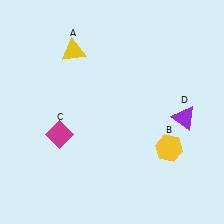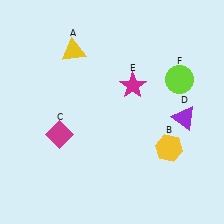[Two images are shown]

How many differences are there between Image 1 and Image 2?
There are 2 differences between the two images.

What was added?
A magenta star (E), a lime circle (F) were added in Image 2.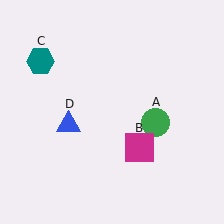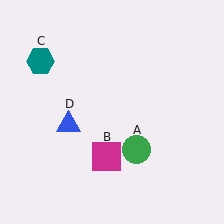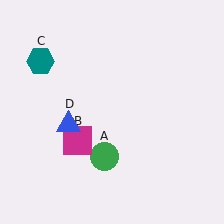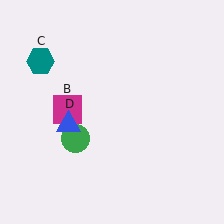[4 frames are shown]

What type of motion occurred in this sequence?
The green circle (object A), magenta square (object B) rotated clockwise around the center of the scene.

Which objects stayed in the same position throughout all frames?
Teal hexagon (object C) and blue triangle (object D) remained stationary.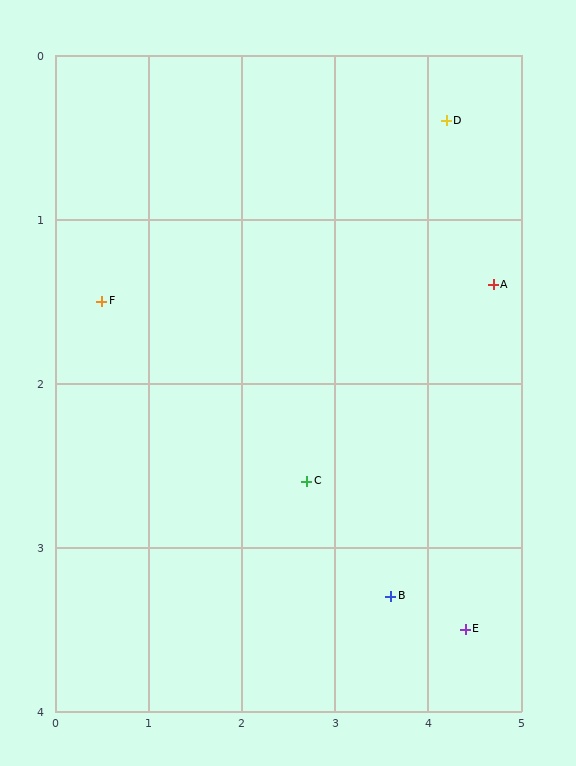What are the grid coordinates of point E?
Point E is at approximately (4.4, 3.5).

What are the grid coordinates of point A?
Point A is at approximately (4.7, 1.4).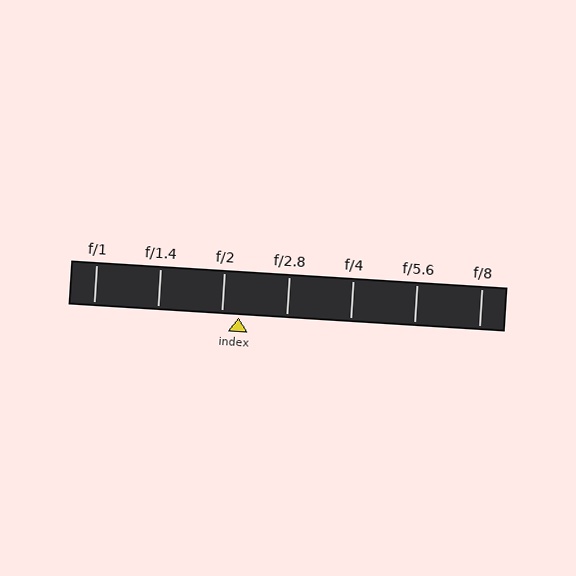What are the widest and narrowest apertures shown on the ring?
The widest aperture shown is f/1 and the narrowest is f/8.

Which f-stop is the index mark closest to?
The index mark is closest to f/2.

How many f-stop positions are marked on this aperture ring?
There are 7 f-stop positions marked.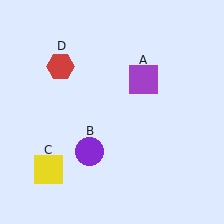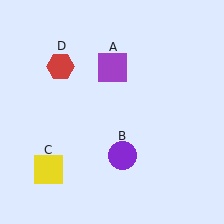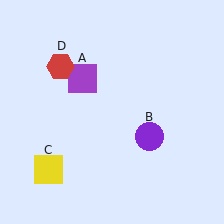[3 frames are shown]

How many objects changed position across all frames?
2 objects changed position: purple square (object A), purple circle (object B).